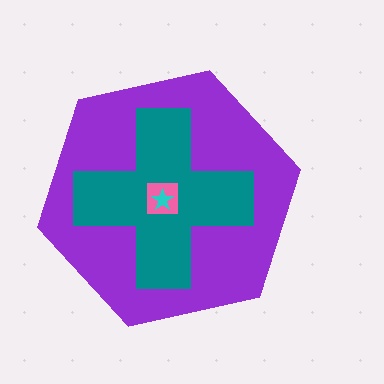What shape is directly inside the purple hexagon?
The teal cross.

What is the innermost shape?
The cyan star.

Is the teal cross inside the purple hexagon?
Yes.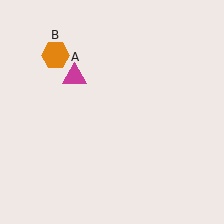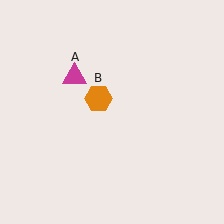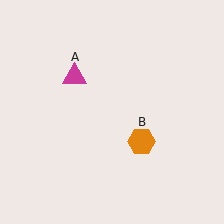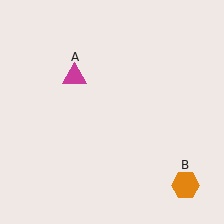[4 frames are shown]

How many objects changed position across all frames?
1 object changed position: orange hexagon (object B).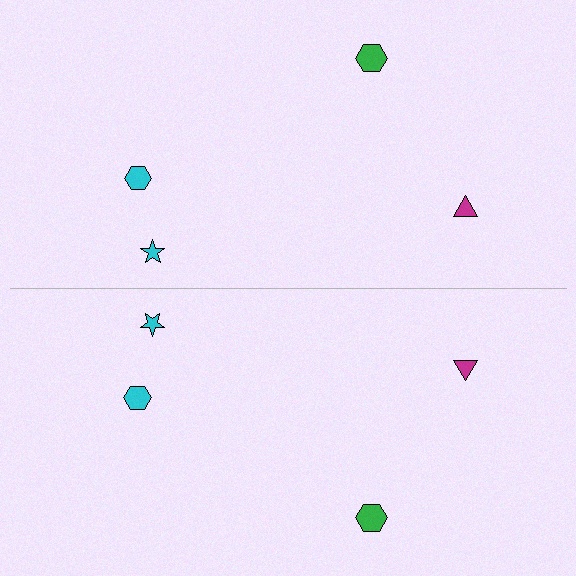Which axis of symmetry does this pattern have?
The pattern has a horizontal axis of symmetry running through the center of the image.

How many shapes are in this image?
There are 8 shapes in this image.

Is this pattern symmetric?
Yes, this pattern has bilateral (reflection) symmetry.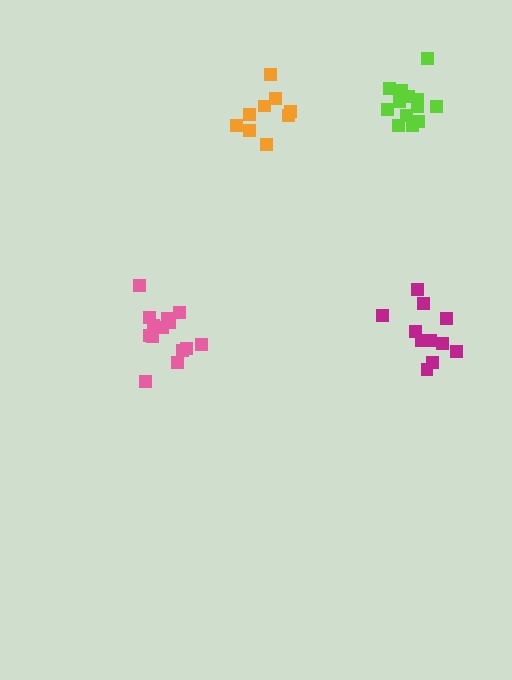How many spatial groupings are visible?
There are 4 spatial groupings.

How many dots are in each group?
Group 1: 11 dots, Group 2: 9 dots, Group 3: 14 dots, Group 4: 13 dots (47 total).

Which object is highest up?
The lime cluster is topmost.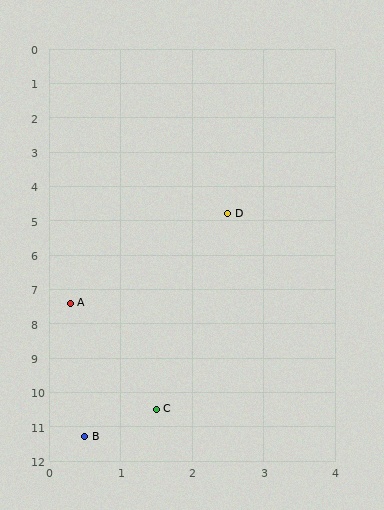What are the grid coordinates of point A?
Point A is at approximately (0.3, 7.4).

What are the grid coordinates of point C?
Point C is at approximately (1.5, 10.5).